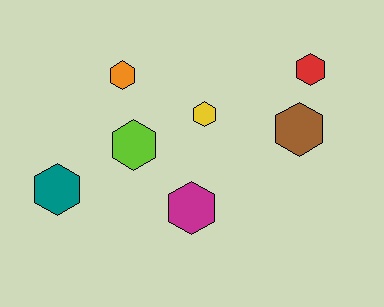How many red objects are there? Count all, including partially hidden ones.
There is 1 red object.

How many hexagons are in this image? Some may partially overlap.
There are 7 hexagons.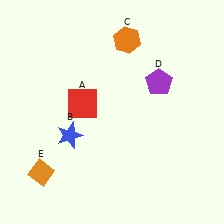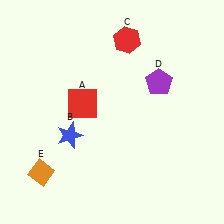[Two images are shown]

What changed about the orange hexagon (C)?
In Image 1, C is orange. In Image 2, it changed to red.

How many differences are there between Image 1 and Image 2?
There is 1 difference between the two images.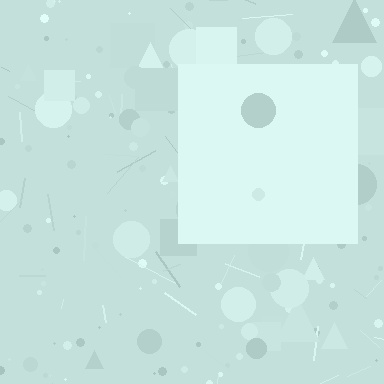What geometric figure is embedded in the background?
A square is embedded in the background.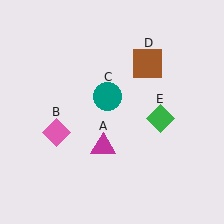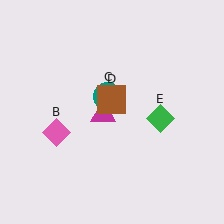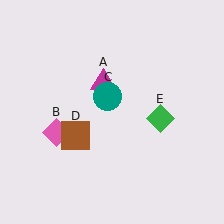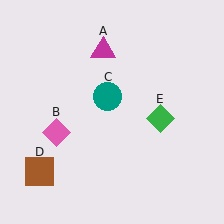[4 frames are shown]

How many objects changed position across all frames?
2 objects changed position: magenta triangle (object A), brown square (object D).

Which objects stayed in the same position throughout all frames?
Pink diamond (object B) and teal circle (object C) and green diamond (object E) remained stationary.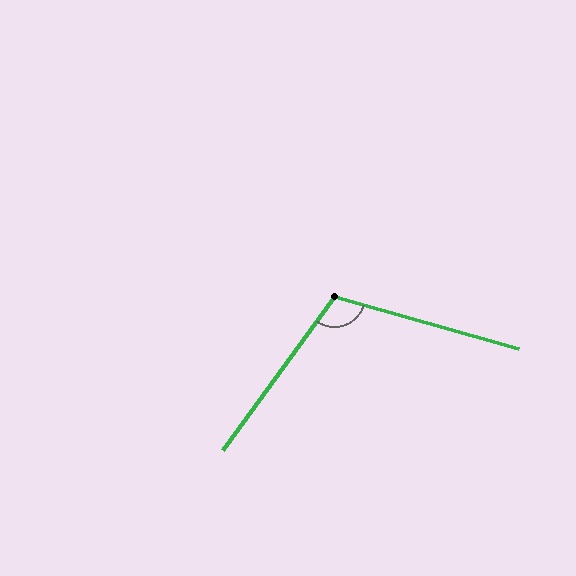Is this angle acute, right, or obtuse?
It is obtuse.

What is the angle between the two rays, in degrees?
Approximately 110 degrees.